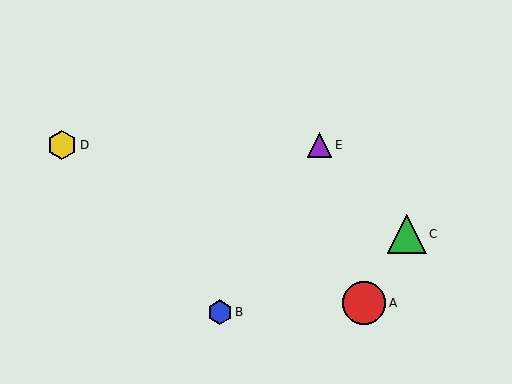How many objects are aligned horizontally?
2 objects (D, E) are aligned horizontally.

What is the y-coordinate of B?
Object B is at y≈312.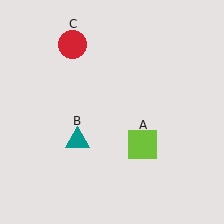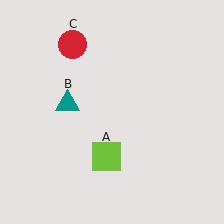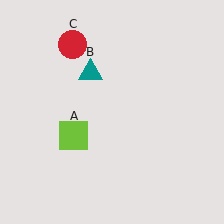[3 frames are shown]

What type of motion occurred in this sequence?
The lime square (object A), teal triangle (object B) rotated clockwise around the center of the scene.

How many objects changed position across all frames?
2 objects changed position: lime square (object A), teal triangle (object B).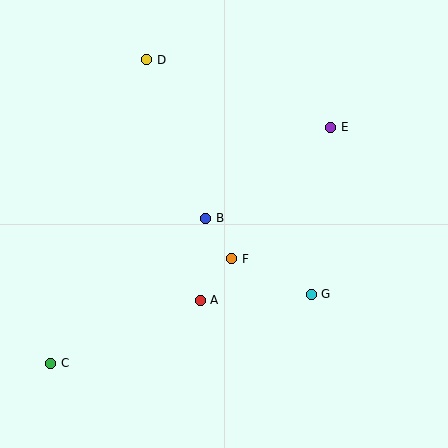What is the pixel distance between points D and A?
The distance between D and A is 246 pixels.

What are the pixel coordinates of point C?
Point C is at (51, 363).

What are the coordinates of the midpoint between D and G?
The midpoint between D and G is at (229, 177).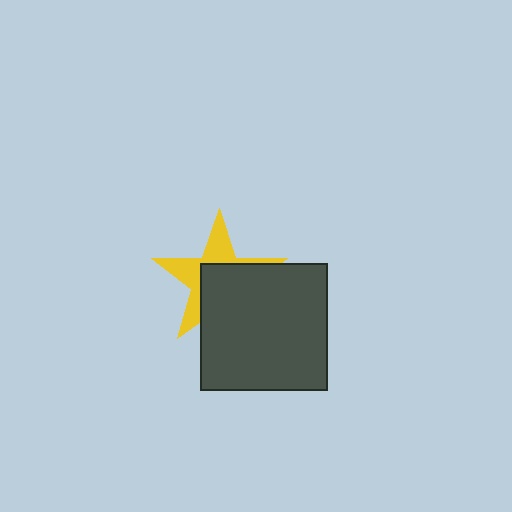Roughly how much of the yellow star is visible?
About half of it is visible (roughly 47%).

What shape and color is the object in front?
The object in front is a dark gray square.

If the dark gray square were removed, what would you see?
You would see the complete yellow star.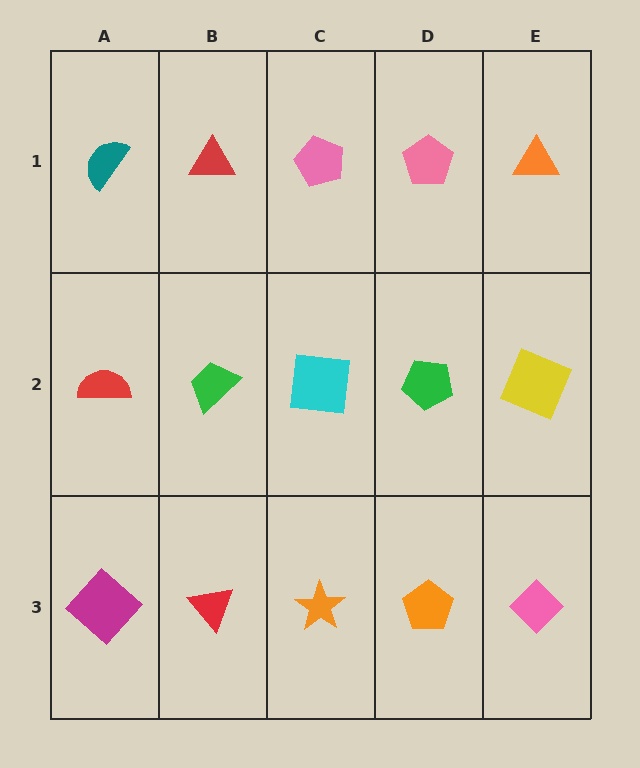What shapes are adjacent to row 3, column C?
A cyan square (row 2, column C), a red triangle (row 3, column B), an orange pentagon (row 3, column D).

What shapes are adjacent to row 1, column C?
A cyan square (row 2, column C), a red triangle (row 1, column B), a pink pentagon (row 1, column D).